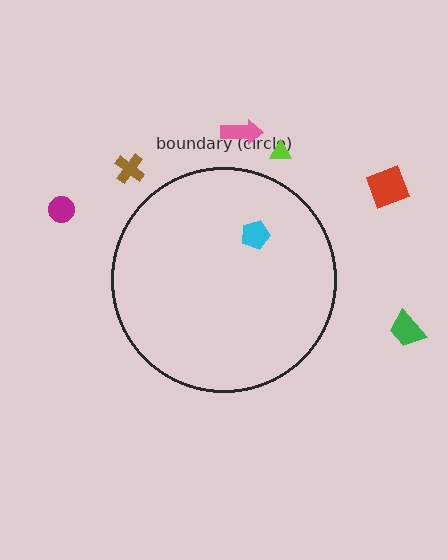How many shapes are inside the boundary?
1 inside, 6 outside.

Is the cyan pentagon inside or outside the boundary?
Inside.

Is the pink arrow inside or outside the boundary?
Outside.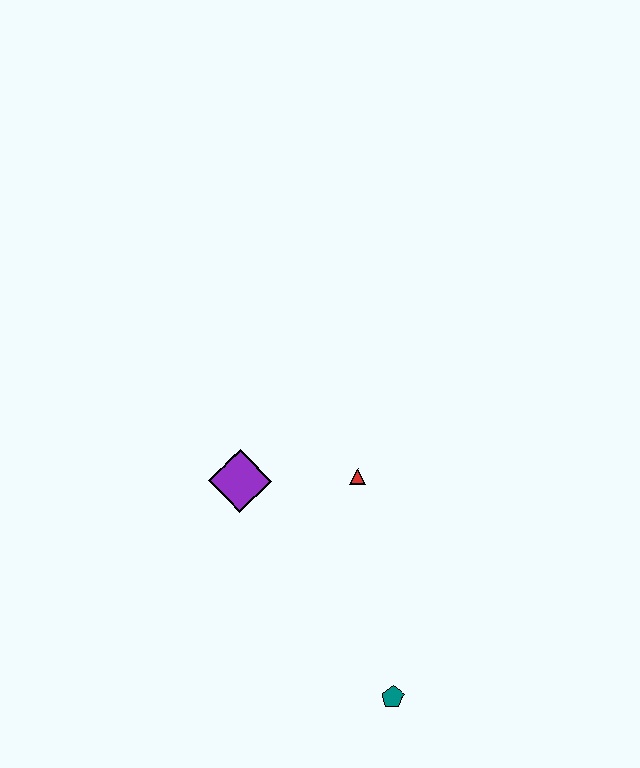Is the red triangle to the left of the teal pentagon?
Yes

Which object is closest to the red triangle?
The purple diamond is closest to the red triangle.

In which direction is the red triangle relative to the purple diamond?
The red triangle is to the right of the purple diamond.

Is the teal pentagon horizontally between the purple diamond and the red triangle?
No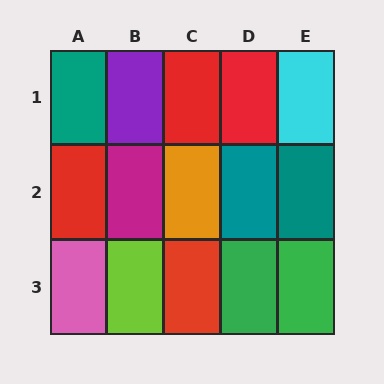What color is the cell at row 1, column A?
Teal.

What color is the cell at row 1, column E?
Cyan.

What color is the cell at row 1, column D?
Red.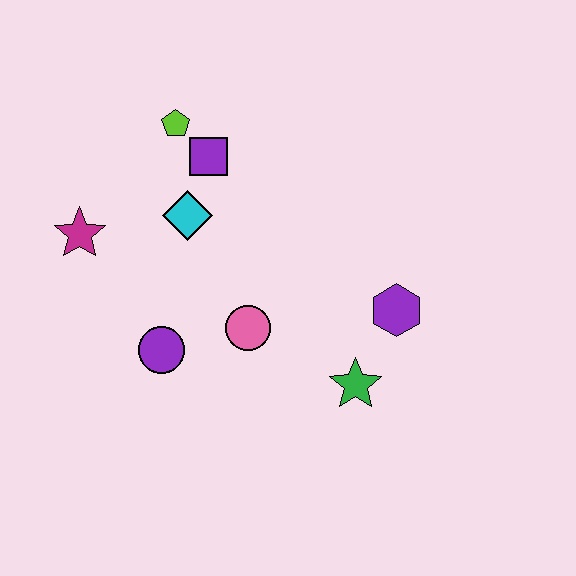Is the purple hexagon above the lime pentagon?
No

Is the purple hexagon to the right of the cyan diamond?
Yes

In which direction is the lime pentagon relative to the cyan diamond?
The lime pentagon is above the cyan diamond.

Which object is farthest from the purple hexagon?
The magenta star is farthest from the purple hexagon.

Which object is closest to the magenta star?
The cyan diamond is closest to the magenta star.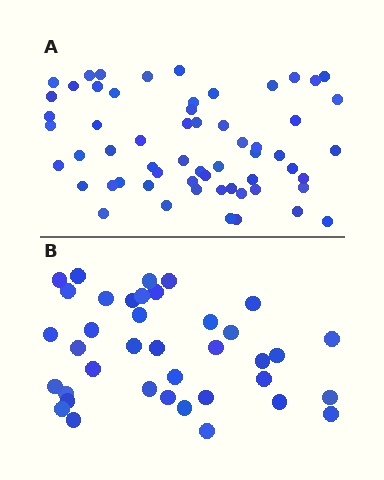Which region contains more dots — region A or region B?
Region A (the top region) has more dots.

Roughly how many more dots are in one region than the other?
Region A has approximately 20 more dots than region B.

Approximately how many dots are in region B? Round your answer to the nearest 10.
About 40 dots. (The exact count is 38, which rounds to 40.)